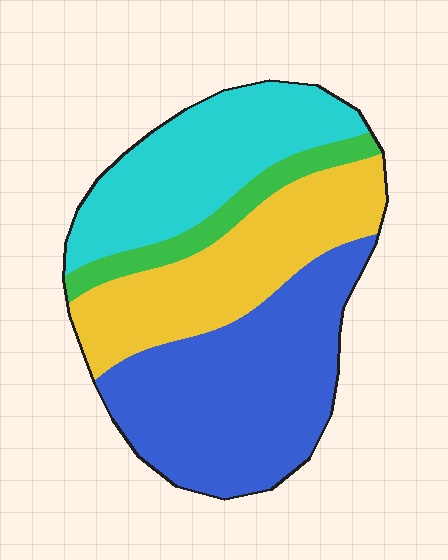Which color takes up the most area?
Blue, at roughly 40%.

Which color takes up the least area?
Green, at roughly 10%.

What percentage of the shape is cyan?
Cyan takes up about one quarter (1/4) of the shape.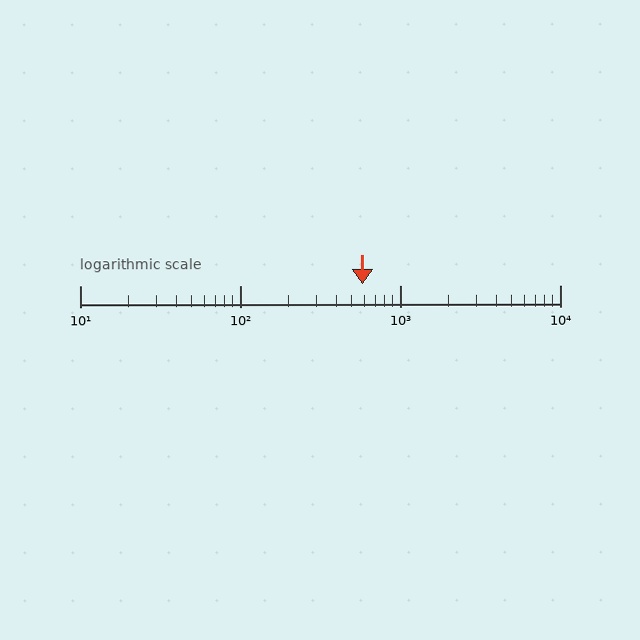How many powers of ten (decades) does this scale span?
The scale spans 3 decades, from 10 to 10000.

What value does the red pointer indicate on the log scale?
The pointer indicates approximately 580.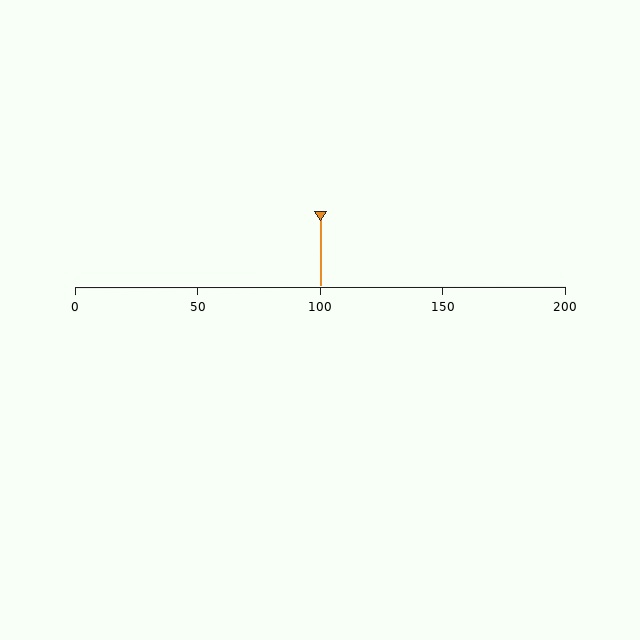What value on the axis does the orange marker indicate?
The marker indicates approximately 100.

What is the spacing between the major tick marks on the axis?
The major ticks are spaced 50 apart.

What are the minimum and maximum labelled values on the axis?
The axis runs from 0 to 200.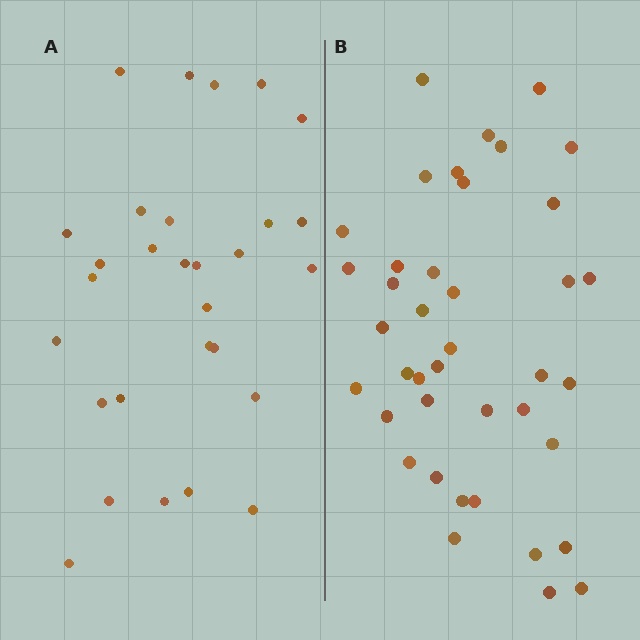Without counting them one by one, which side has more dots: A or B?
Region B (the right region) has more dots.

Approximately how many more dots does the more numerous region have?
Region B has roughly 12 or so more dots than region A.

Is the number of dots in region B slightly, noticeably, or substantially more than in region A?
Region B has noticeably more, but not dramatically so. The ratio is roughly 1.4 to 1.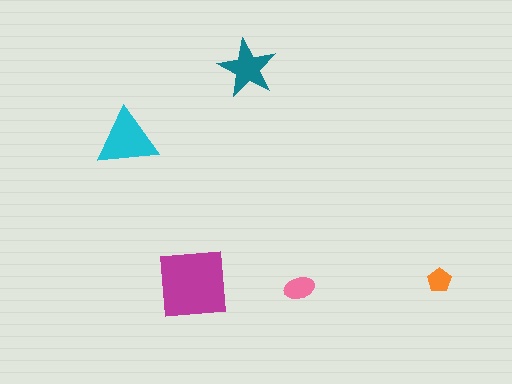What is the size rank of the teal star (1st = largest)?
3rd.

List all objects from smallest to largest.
The orange pentagon, the pink ellipse, the teal star, the cyan triangle, the magenta square.